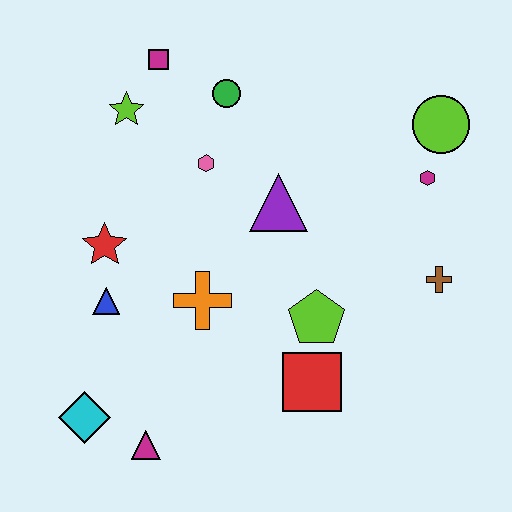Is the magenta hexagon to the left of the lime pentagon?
No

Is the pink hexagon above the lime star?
No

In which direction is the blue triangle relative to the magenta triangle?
The blue triangle is above the magenta triangle.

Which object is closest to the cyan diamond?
The magenta triangle is closest to the cyan diamond.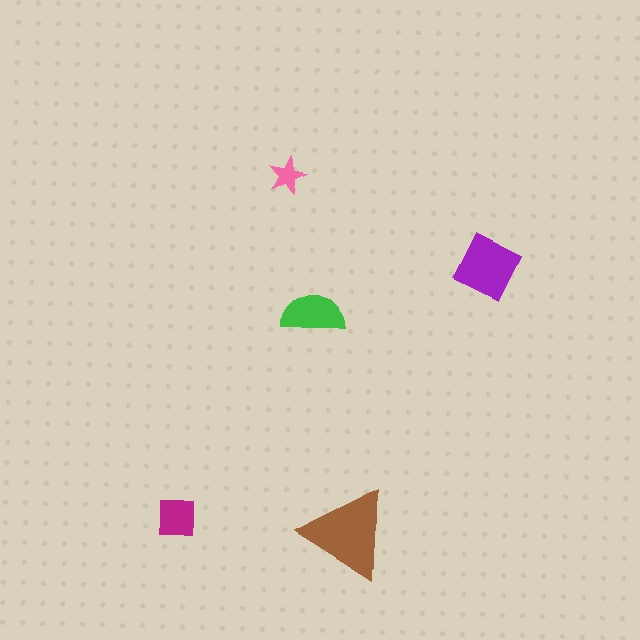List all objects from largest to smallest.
The brown triangle, the purple diamond, the green semicircle, the magenta square, the pink star.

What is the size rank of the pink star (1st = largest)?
5th.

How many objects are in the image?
There are 5 objects in the image.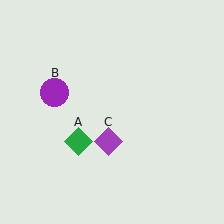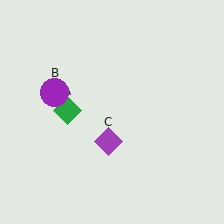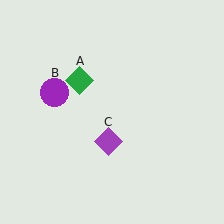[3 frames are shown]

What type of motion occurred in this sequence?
The green diamond (object A) rotated clockwise around the center of the scene.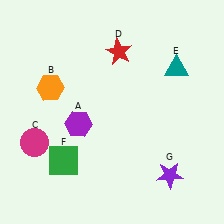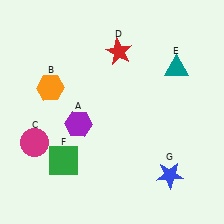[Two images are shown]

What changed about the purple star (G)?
In Image 1, G is purple. In Image 2, it changed to blue.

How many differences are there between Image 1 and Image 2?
There is 1 difference between the two images.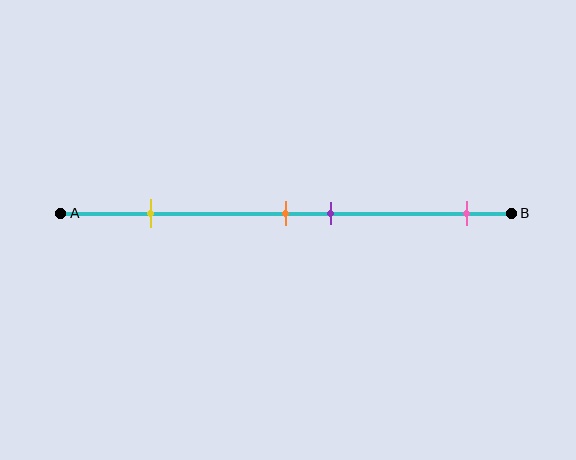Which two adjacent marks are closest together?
The orange and purple marks are the closest adjacent pair.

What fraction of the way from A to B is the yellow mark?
The yellow mark is approximately 20% (0.2) of the way from A to B.